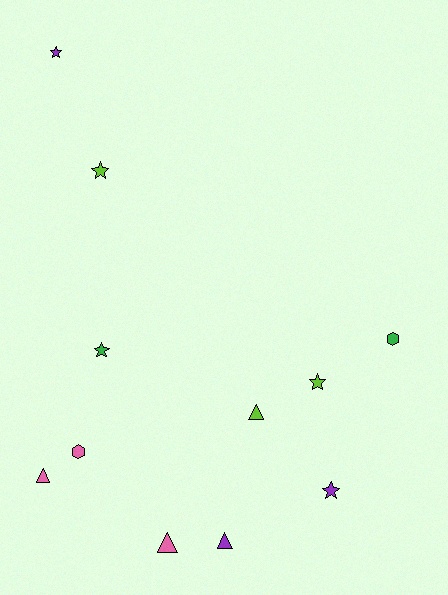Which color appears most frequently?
Purple, with 3 objects.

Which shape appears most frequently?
Star, with 5 objects.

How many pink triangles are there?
There are 2 pink triangles.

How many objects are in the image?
There are 11 objects.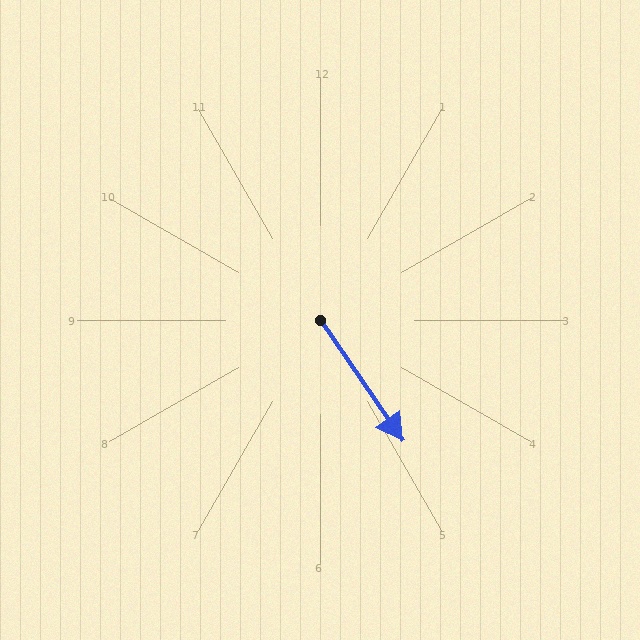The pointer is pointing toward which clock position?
Roughly 5 o'clock.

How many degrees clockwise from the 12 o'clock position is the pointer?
Approximately 146 degrees.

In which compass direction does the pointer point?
Southeast.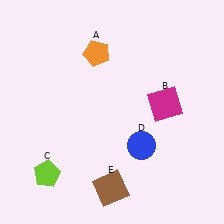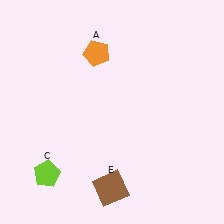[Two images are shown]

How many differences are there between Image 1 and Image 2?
There are 2 differences between the two images.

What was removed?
The magenta square (B), the blue circle (D) were removed in Image 2.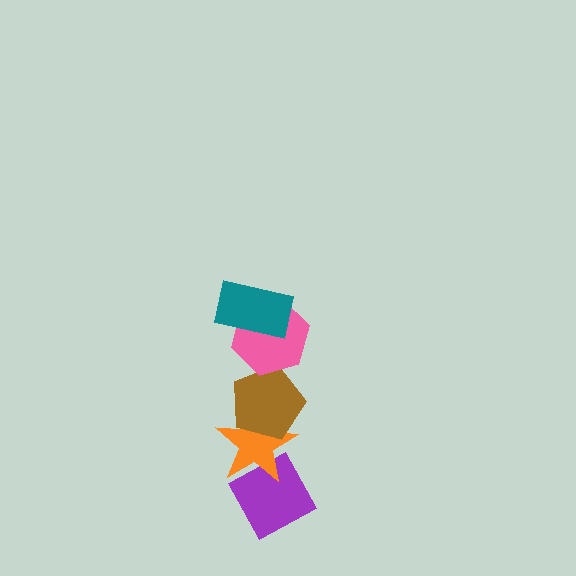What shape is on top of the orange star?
The brown pentagon is on top of the orange star.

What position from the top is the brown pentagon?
The brown pentagon is 3rd from the top.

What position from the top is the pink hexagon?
The pink hexagon is 2nd from the top.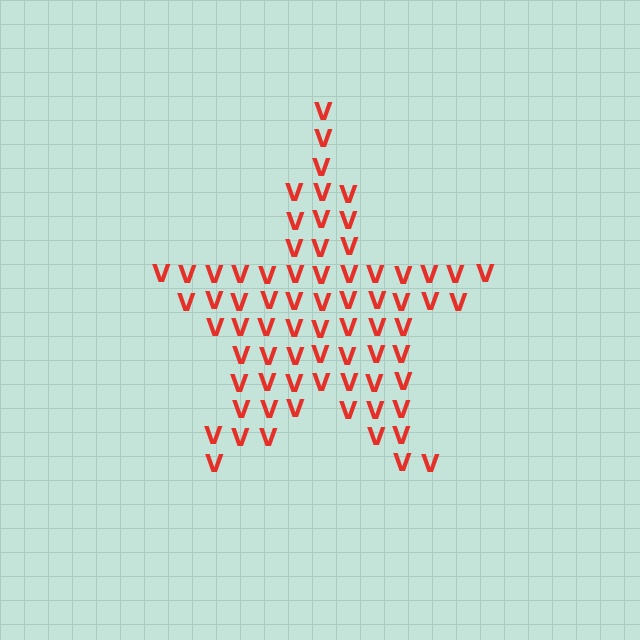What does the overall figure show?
The overall figure shows a star.